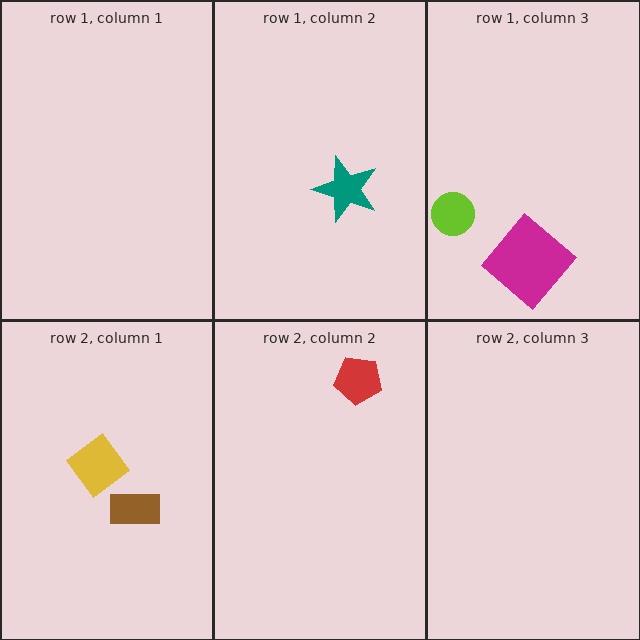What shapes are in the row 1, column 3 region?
The magenta diamond, the lime circle.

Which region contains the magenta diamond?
The row 1, column 3 region.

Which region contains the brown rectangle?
The row 2, column 1 region.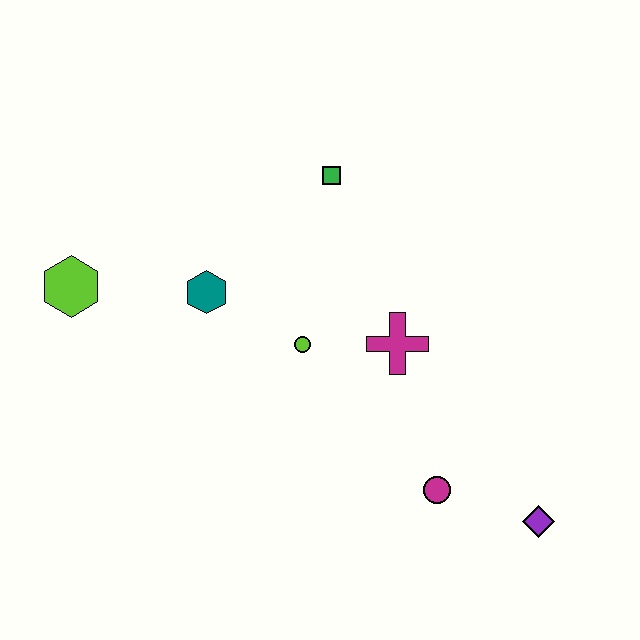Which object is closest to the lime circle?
The magenta cross is closest to the lime circle.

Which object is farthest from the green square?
The purple diamond is farthest from the green square.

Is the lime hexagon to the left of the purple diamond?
Yes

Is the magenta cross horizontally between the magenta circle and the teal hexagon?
Yes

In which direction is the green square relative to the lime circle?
The green square is above the lime circle.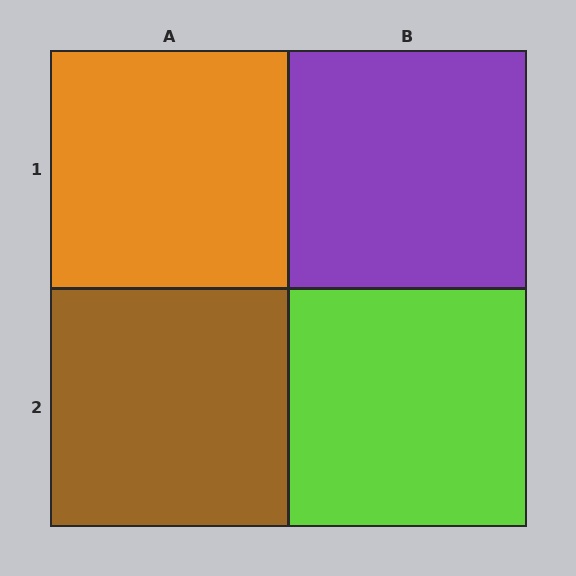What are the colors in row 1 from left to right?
Orange, purple.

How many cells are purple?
1 cell is purple.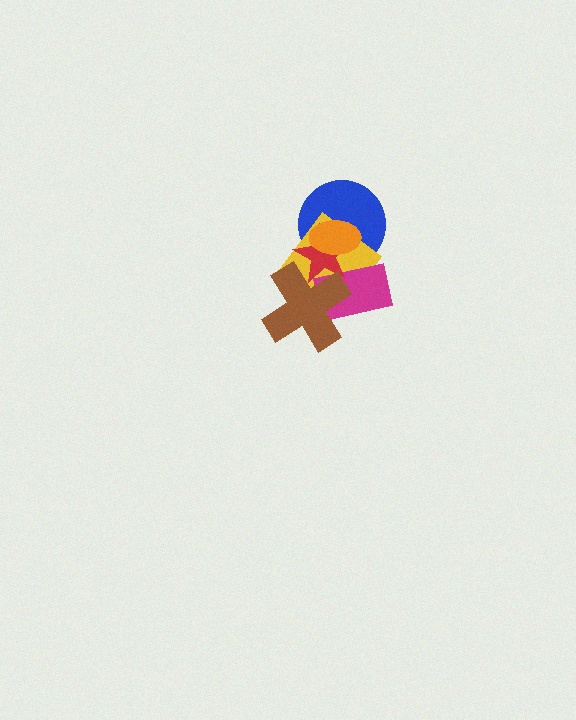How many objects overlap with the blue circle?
4 objects overlap with the blue circle.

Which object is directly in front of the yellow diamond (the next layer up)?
The magenta rectangle is directly in front of the yellow diamond.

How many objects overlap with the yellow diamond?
5 objects overlap with the yellow diamond.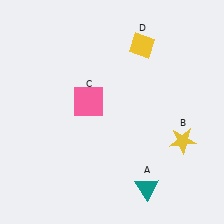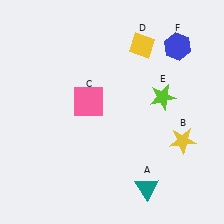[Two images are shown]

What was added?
A lime star (E), a blue hexagon (F) were added in Image 2.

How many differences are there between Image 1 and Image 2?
There are 2 differences between the two images.